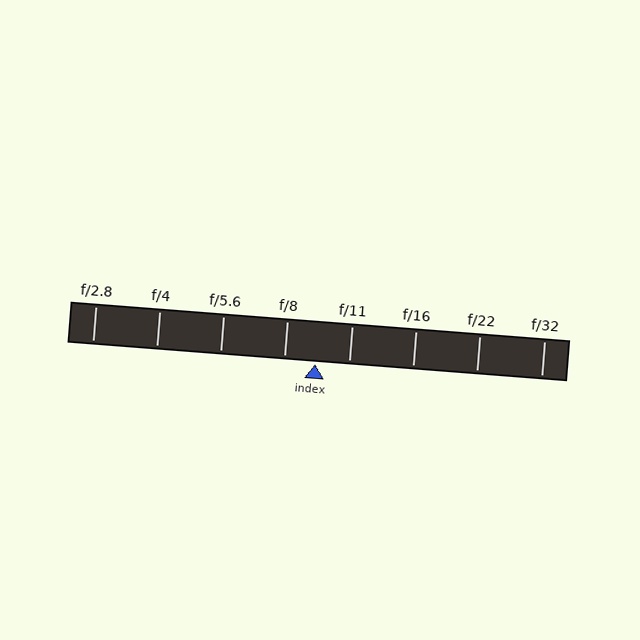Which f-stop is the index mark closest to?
The index mark is closest to f/8.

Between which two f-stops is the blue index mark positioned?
The index mark is between f/8 and f/11.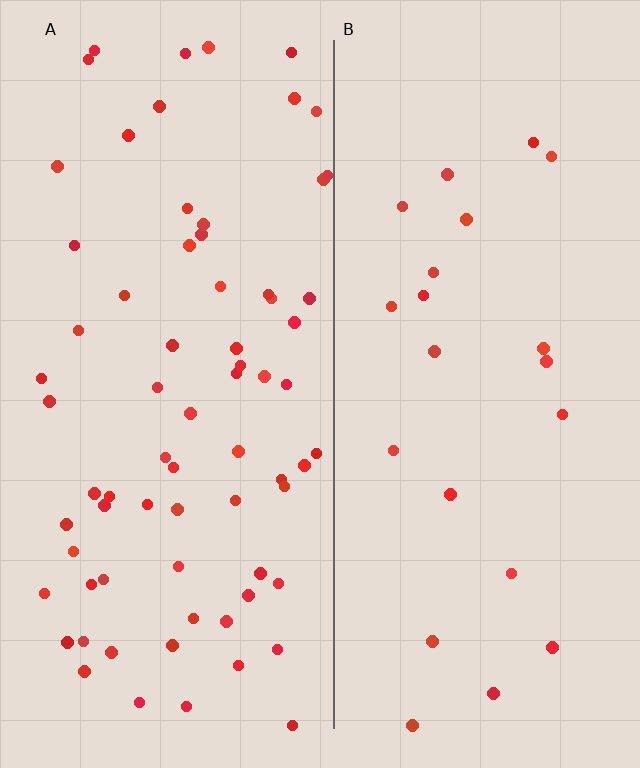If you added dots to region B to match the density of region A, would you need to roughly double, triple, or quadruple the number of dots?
Approximately triple.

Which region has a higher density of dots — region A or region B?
A (the left).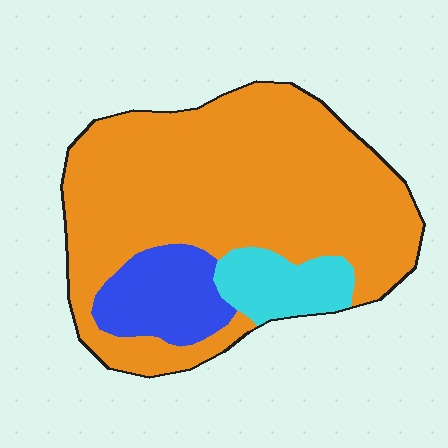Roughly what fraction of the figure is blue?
Blue covers around 15% of the figure.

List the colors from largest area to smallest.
From largest to smallest: orange, blue, cyan.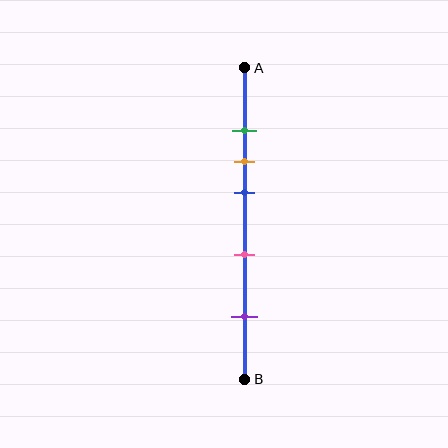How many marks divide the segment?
There are 5 marks dividing the segment.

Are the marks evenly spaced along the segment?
No, the marks are not evenly spaced.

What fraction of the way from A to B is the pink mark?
The pink mark is approximately 60% (0.6) of the way from A to B.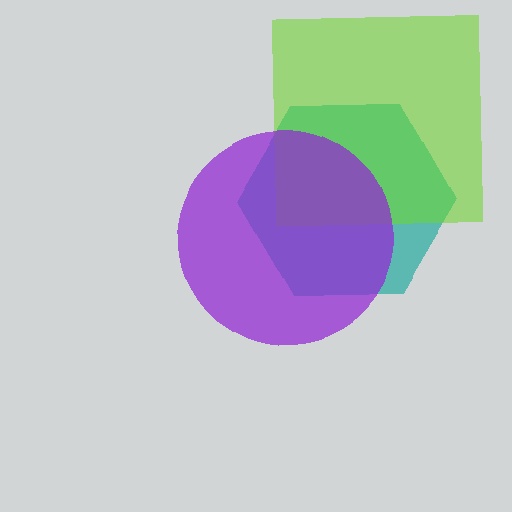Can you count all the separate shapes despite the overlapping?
Yes, there are 3 separate shapes.